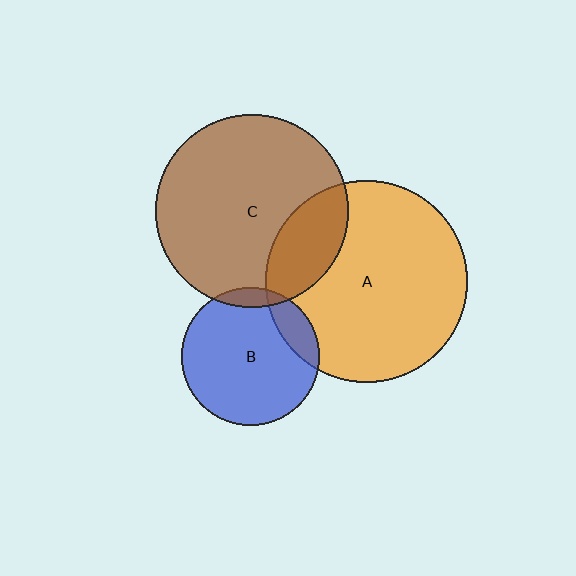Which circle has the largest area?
Circle A (orange).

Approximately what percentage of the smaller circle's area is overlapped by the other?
Approximately 20%.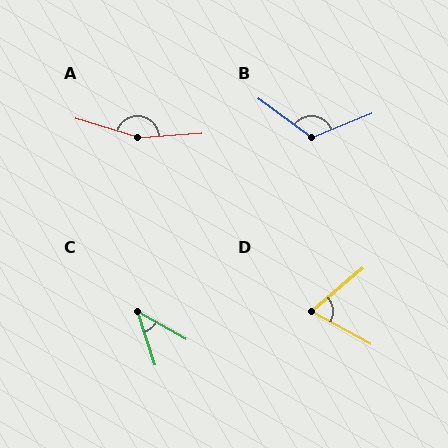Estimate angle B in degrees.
Approximately 122 degrees.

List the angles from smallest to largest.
C (42°), D (68°), B (122°), A (160°).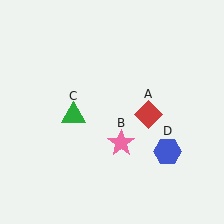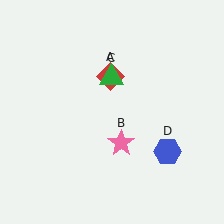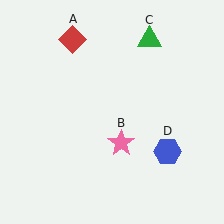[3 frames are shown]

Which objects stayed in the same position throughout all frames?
Pink star (object B) and blue hexagon (object D) remained stationary.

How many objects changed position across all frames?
2 objects changed position: red diamond (object A), green triangle (object C).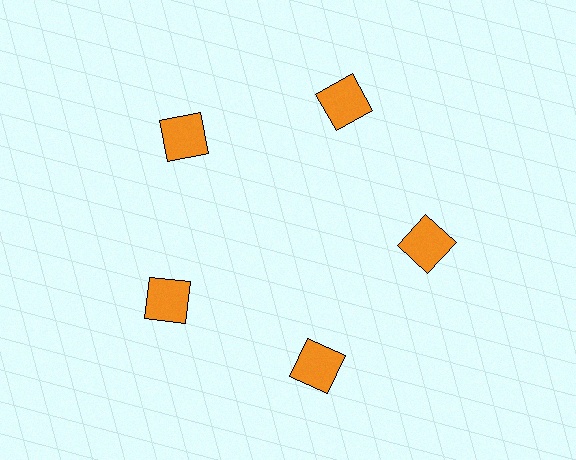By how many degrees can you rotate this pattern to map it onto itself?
The pattern maps onto itself every 72 degrees of rotation.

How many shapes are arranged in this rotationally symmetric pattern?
There are 5 shapes, arranged in 5 groups of 1.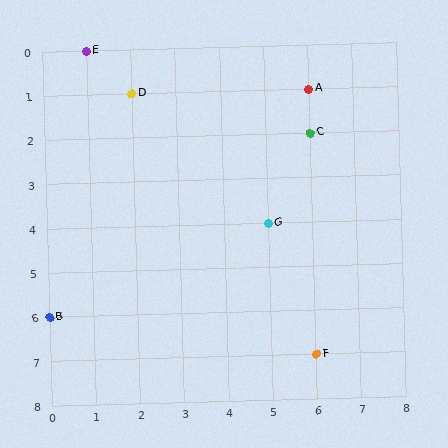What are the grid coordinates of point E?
Point E is at grid coordinates (1, 0).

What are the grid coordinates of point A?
Point A is at grid coordinates (6, 1).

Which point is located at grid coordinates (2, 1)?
Point D is at (2, 1).